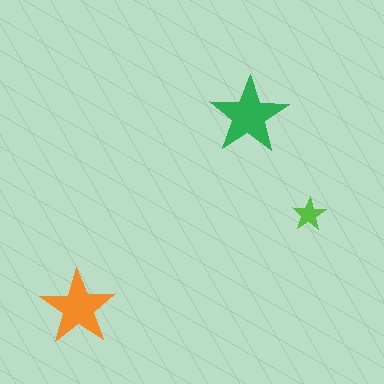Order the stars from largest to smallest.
the green one, the orange one, the lime one.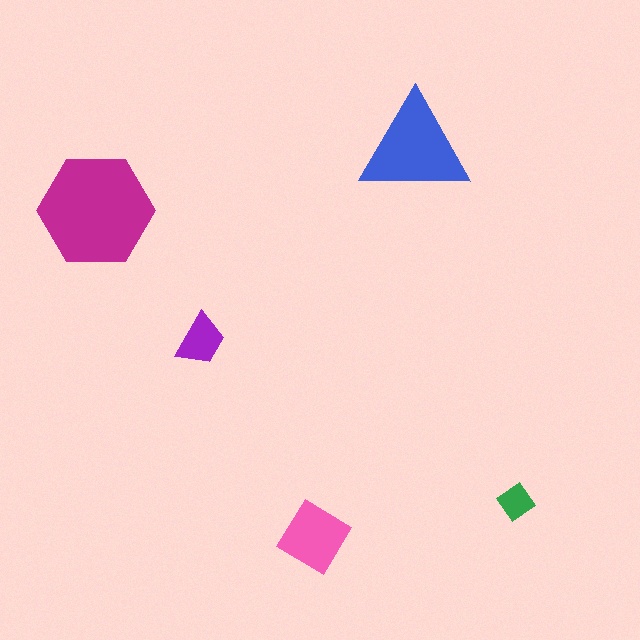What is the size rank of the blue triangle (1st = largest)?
2nd.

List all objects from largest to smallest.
The magenta hexagon, the blue triangle, the pink diamond, the purple trapezoid, the green diamond.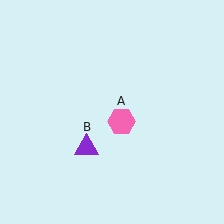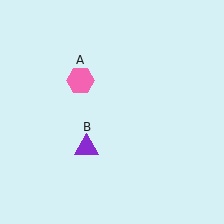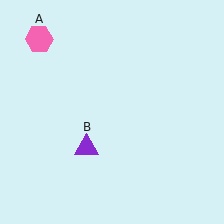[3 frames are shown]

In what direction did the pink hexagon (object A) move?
The pink hexagon (object A) moved up and to the left.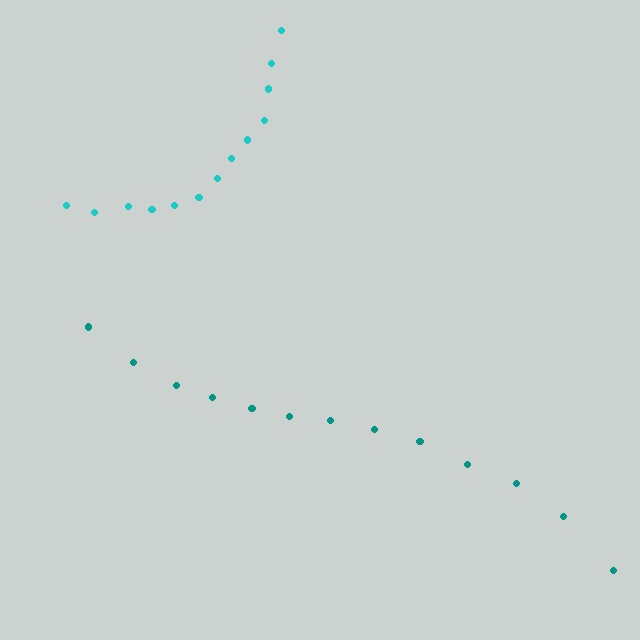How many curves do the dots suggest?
There are 2 distinct paths.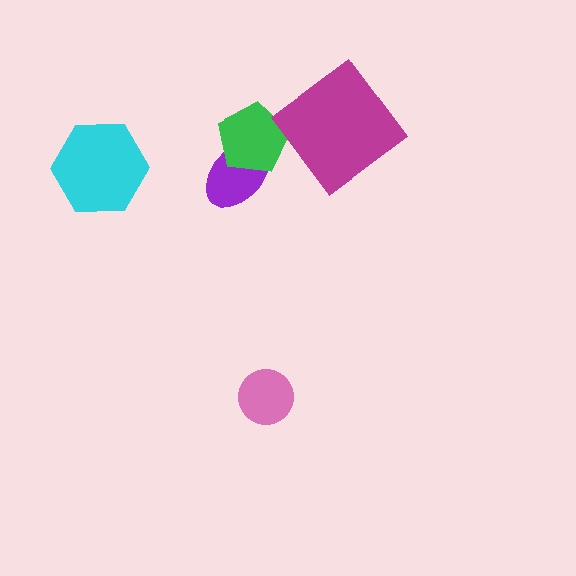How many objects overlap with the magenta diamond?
0 objects overlap with the magenta diamond.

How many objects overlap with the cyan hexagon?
0 objects overlap with the cyan hexagon.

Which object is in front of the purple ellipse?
The green pentagon is in front of the purple ellipse.